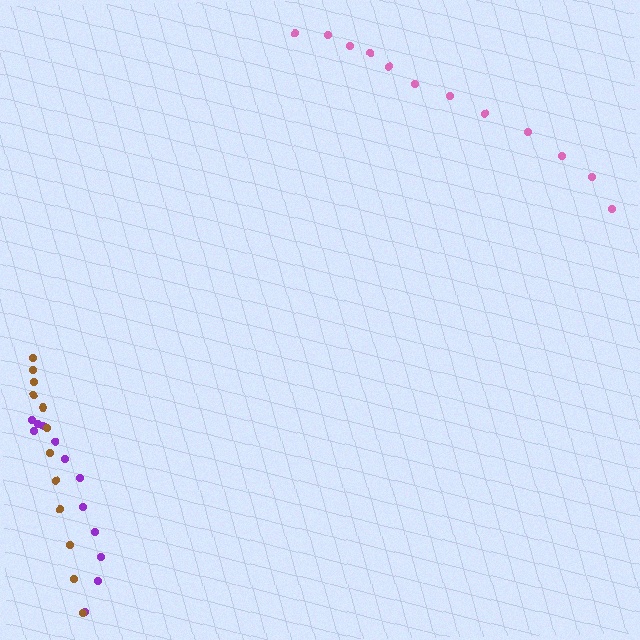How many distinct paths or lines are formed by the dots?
There are 3 distinct paths.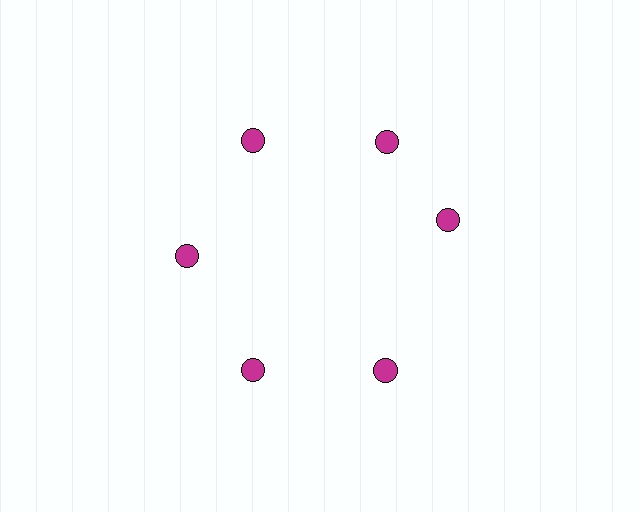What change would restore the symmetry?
The symmetry would be restored by rotating it back into even spacing with its neighbors so that all 6 circles sit at equal angles and equal distance from the center.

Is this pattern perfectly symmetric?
No. The 6 magenta circles are arranged in a ring, but one element near the 3 o'clock position is rotated out of alignment along the ring, breaking the 6-fold rotational symmetry.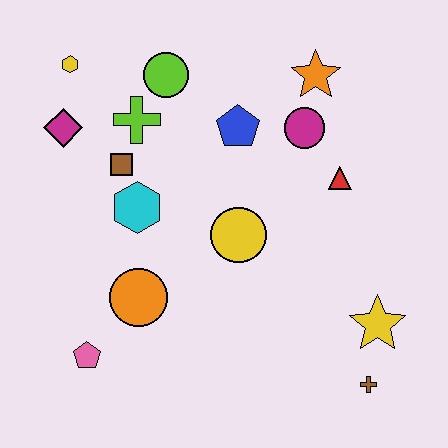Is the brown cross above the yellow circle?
No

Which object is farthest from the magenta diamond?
The brown cross is farthest from the magenta diamond.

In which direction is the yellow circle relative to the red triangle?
The yellow circle is to the left of the red triangle.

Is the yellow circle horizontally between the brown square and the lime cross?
No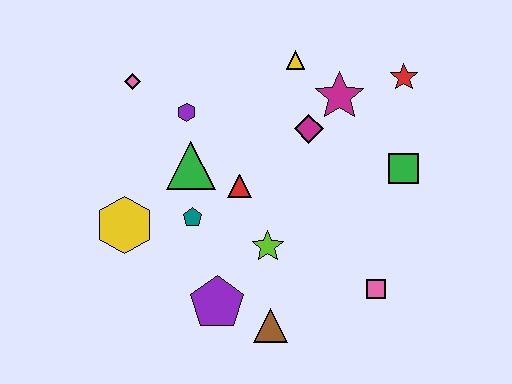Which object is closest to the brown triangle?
The purple pentagon is closest to the brown triangle.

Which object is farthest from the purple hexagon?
The pink square is farthest from the purple hexagon.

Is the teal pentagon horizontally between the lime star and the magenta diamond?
No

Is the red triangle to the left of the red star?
Yes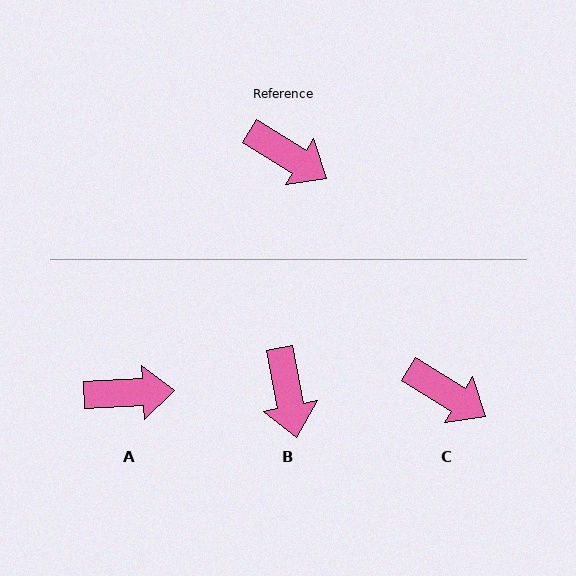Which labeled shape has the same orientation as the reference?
C.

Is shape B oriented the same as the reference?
No, it is off by about 48 degrees.